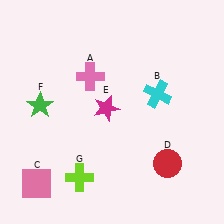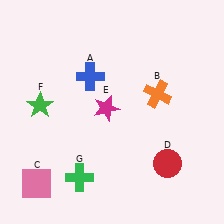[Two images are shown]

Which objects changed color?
A changed from pink to blue. B changed from cyan to orange. G changed from lime to green.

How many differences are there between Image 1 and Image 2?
There are 3 differences between the two images.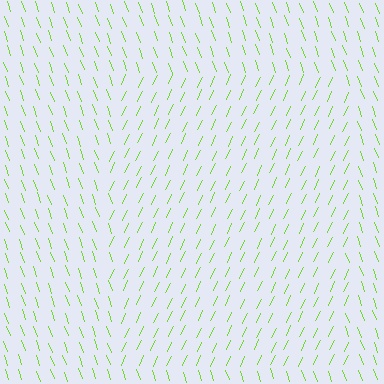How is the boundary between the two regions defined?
The boundary is defined purely by a change in line orientation (approximately 45 degrees difference). All lines are the same color and thickness.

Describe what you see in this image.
The image is filled with small lime line segments. A rectangle region in the image has lines oriented differently from the surrounding lines, creating a visible texture boundary.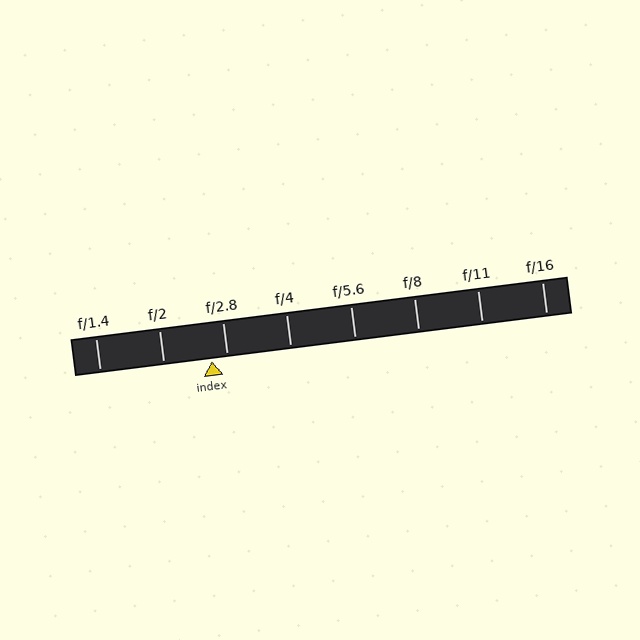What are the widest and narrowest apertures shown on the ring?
The widest aperture shown is f/1.4 and the narrowest is f/16.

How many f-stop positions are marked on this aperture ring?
There are 8 f-stop positions marked.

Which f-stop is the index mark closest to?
The index mark is closest to f/2.8.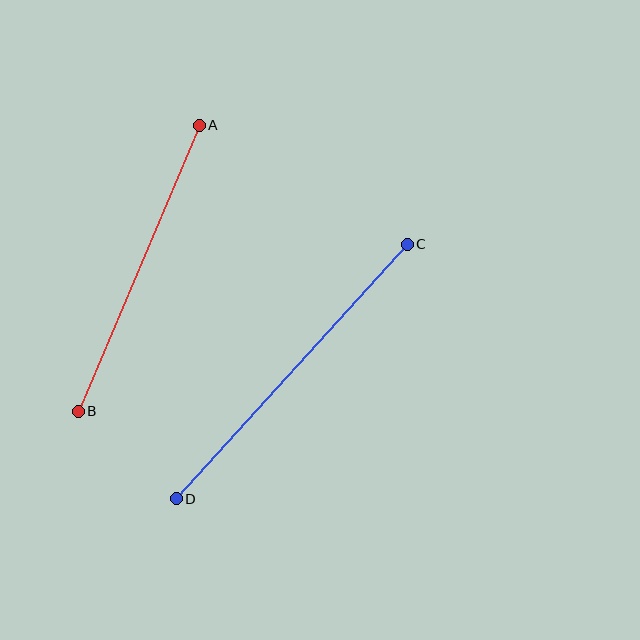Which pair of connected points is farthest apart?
Points C and D are farthest apart.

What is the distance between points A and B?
The distance is approximately 310 pixels.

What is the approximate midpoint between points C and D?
The midpoint is at approximately (292, 372) pixels.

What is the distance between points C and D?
The distance is approximately 344 pixels.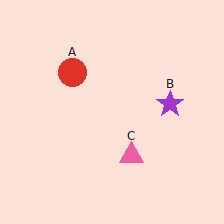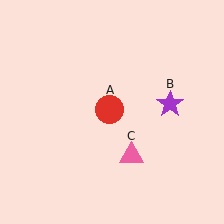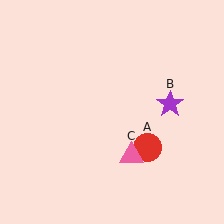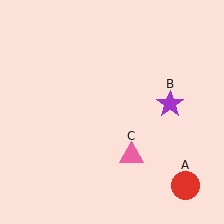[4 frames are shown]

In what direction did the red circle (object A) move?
The red circle (object A) moved down and to the right.